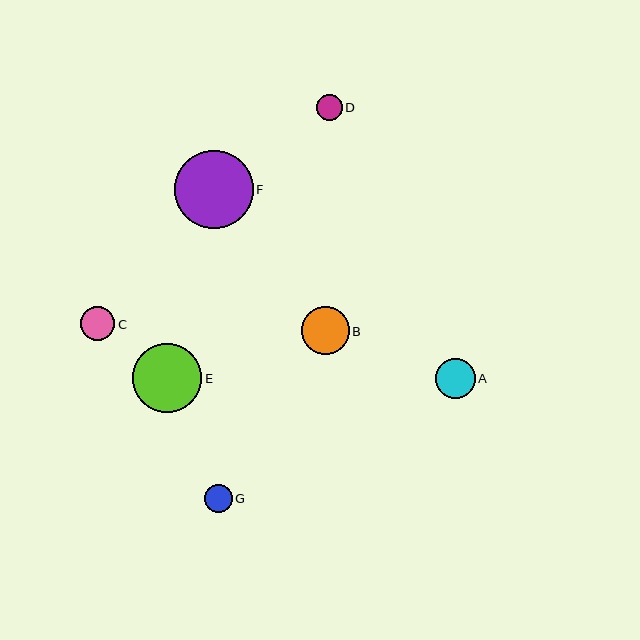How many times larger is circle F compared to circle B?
Circle F is approximately 1.6 times the size of circle B.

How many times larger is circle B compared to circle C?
Circle B is approximately 1.4 times the size of circle C.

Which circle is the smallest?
Circle D is the smallest with a size of approximately 26 pixels.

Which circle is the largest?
Circle F is the largest with a size of approximately 78 pixels.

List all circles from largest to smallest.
From largest to smallest: F, E, B, A, C, G, D.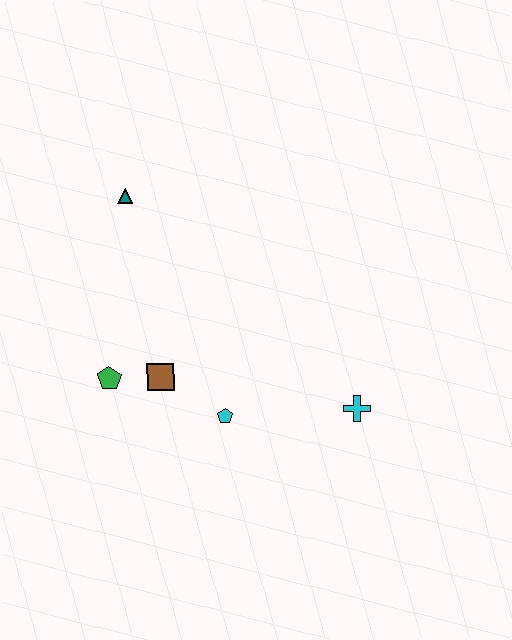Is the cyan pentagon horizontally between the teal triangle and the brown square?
No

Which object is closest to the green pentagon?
The brown square is closest to the green pentagon.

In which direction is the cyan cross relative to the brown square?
The cyan cross is to the right of the brown square.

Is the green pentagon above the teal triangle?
No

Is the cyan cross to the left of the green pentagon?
No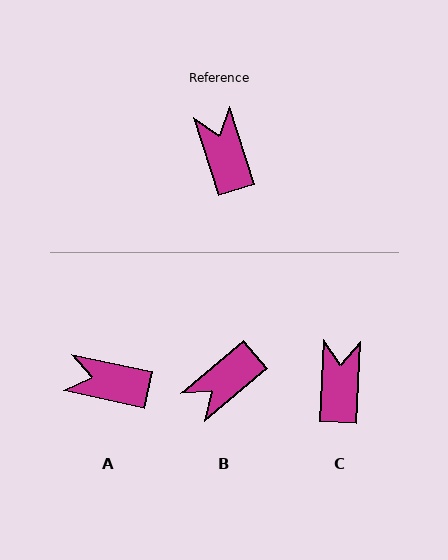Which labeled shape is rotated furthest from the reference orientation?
B, about 113 degrees away.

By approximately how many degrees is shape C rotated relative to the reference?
Approximately 20 degrees clockwise.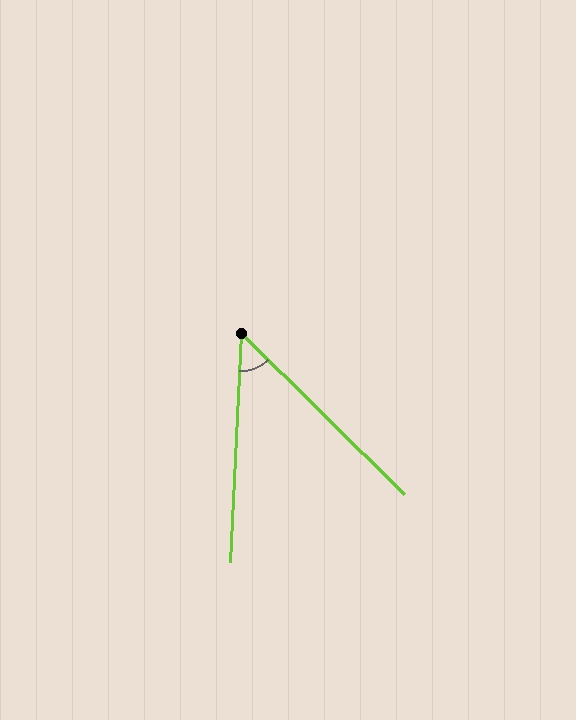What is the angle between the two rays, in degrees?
Approximately 48 degrees.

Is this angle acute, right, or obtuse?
It is acute.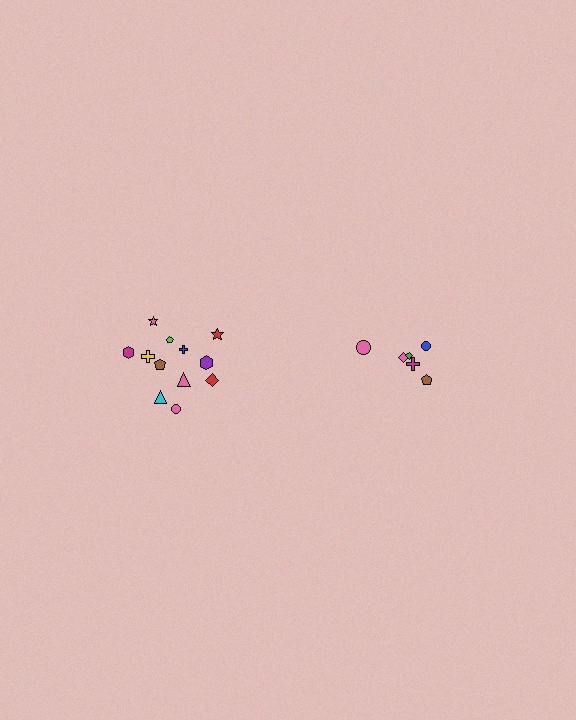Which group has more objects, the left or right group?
The left group.